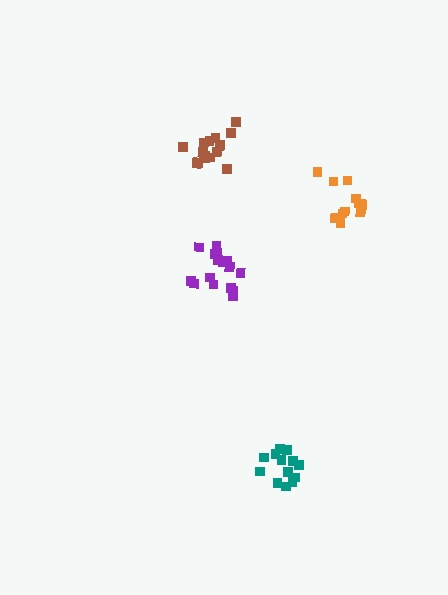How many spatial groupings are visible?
There are 4 spatial groupings.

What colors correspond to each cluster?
The clusters are colored: brown, teal, purple, orange.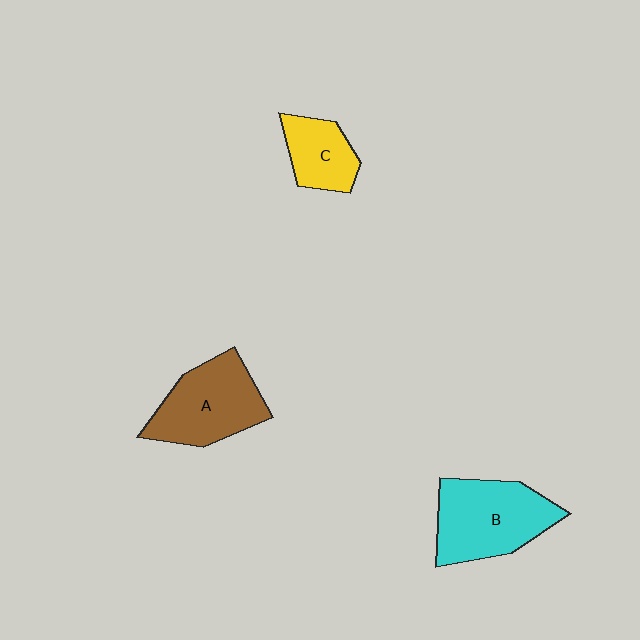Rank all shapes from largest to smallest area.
From largest to smallest: B (cyan), A (brown), C (yellow).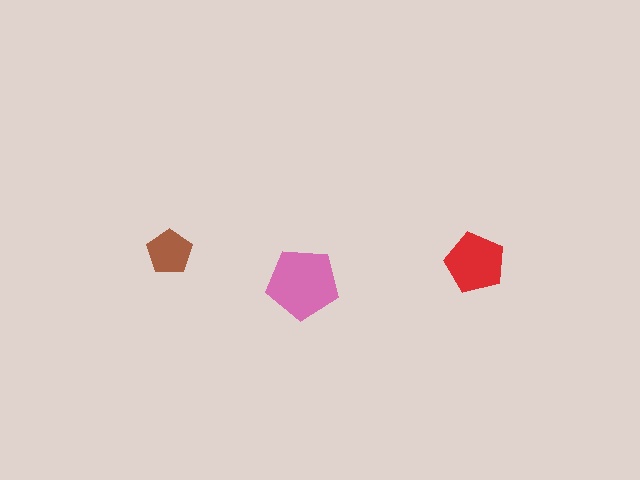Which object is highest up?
The brown pentagon is topmost.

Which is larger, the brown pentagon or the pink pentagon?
The pink one.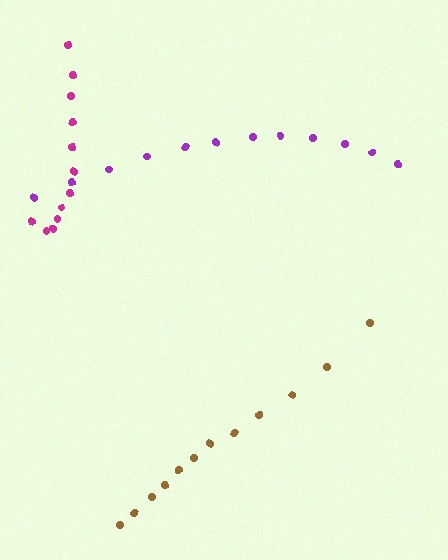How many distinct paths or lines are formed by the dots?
There are 3 distinct paths.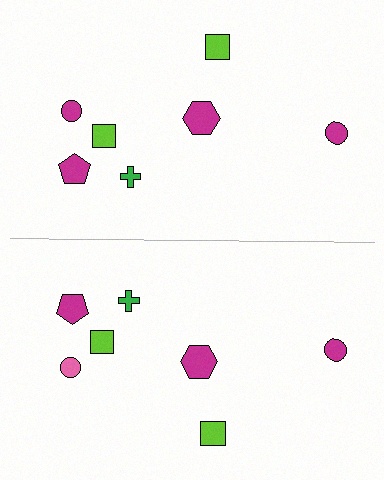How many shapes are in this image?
There are 14 shapes in this image.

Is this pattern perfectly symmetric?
No, the pattern is not perfectly symmetric. The pink circle on the bottom side breaks the symmetry — its mirror counterpart is magenta.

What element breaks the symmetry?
The pink circle on the bottom side breaks the symmetry — its mirror counterpart is magenta.